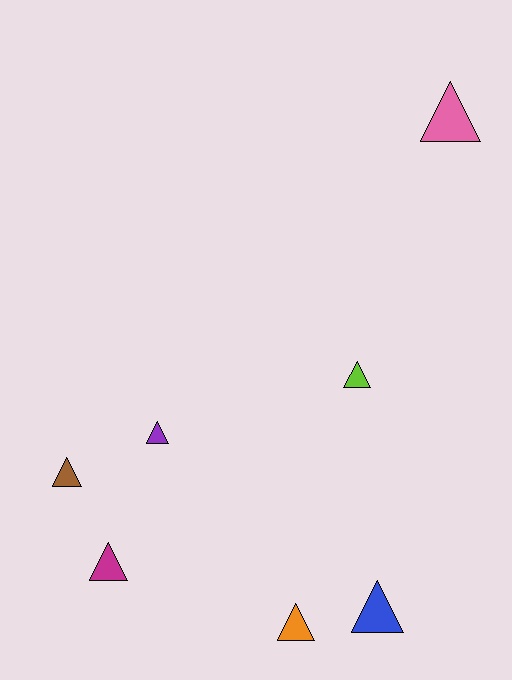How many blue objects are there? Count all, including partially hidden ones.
There is 1 blue object.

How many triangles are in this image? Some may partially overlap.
There are 7 triangles.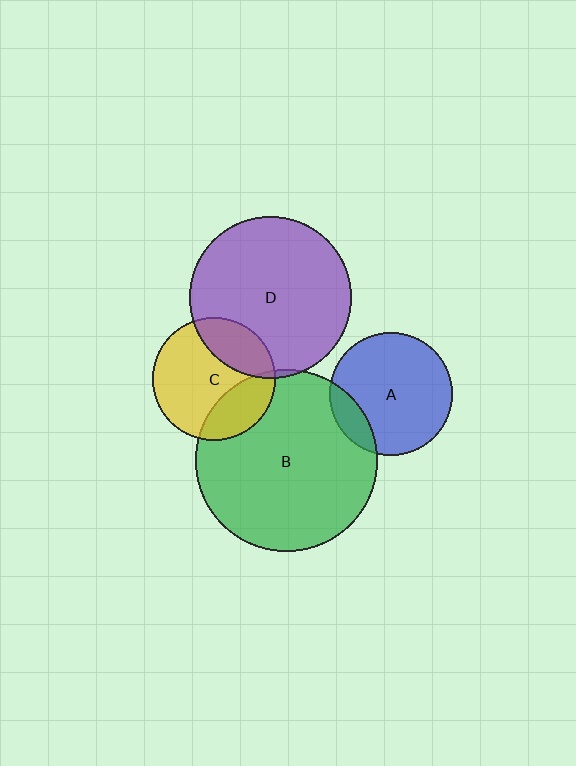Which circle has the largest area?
Circle B (green).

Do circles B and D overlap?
Yes.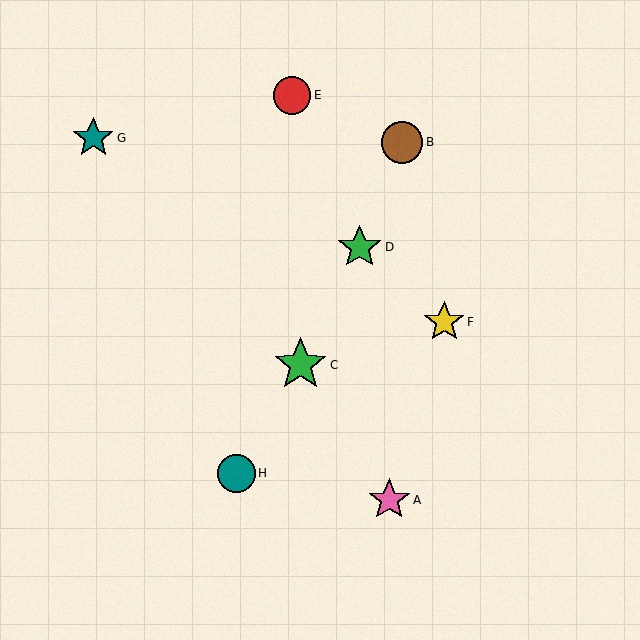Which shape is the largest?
The green star (labeled C) is the largest.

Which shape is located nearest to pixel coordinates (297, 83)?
The red circle (labeled E) at (292, 95) is nearest to that location.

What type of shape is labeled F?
Shape F is a yellow star.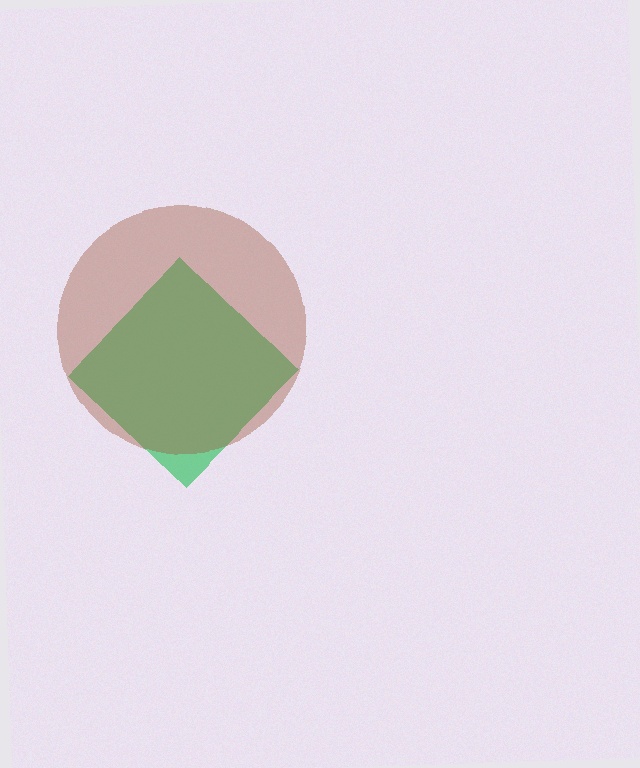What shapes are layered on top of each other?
The layered shapes are: a green diamond, a brown circle.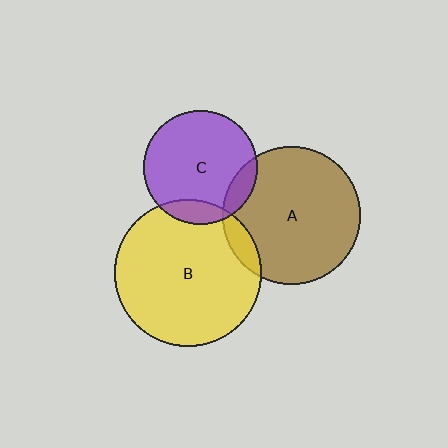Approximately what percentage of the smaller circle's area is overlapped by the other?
Approximately 10%.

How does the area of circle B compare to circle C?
Approximately 1.7 times.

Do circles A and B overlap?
Yes.